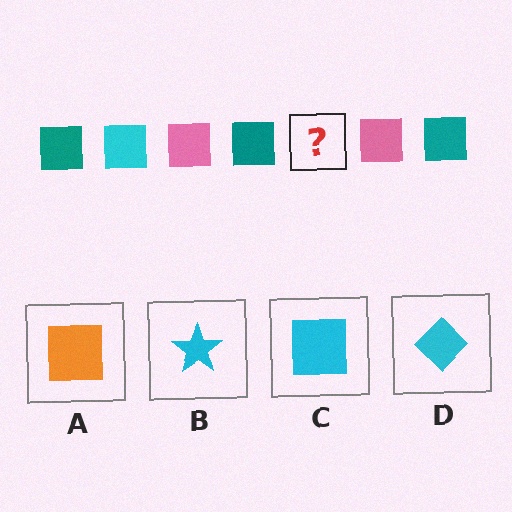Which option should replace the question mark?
Option C.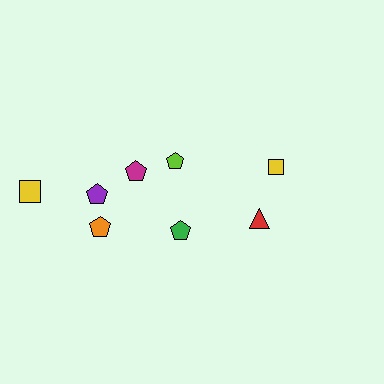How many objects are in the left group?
There are 5 objects.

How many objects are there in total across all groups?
There are 8 objects.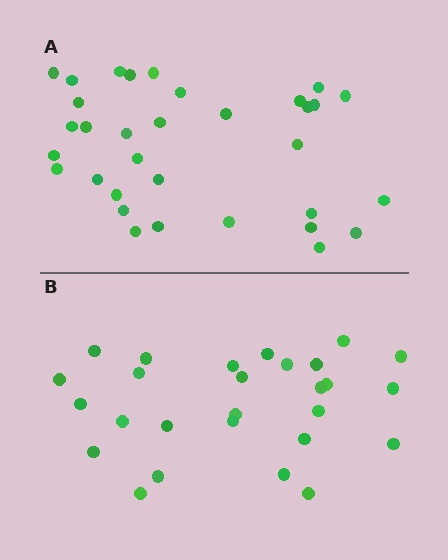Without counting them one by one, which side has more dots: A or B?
Region A (the top region) has more dots.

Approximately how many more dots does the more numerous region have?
Region A has about 6 more dots than region B.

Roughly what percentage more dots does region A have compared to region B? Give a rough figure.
About 20% more.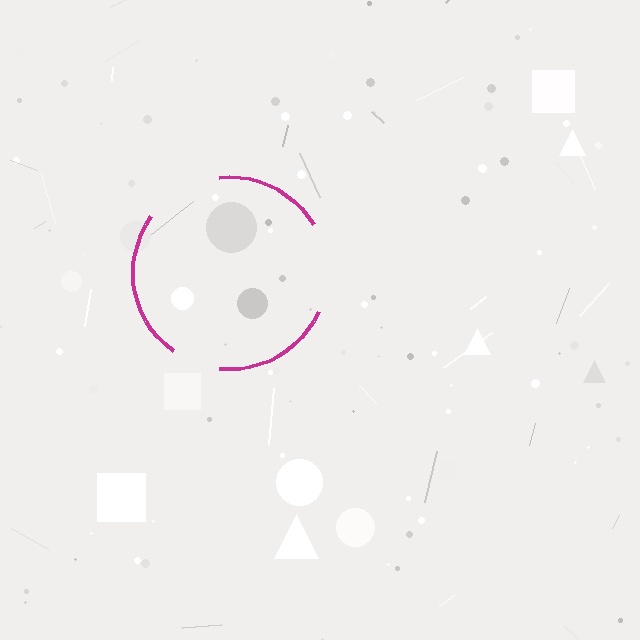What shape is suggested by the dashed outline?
The dashed outline suggests a circle.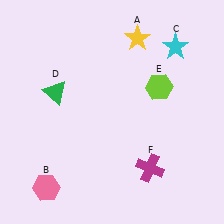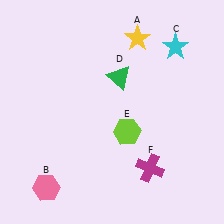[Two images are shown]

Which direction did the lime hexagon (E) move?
The lime hexagon (E) moved down.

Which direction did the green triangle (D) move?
The green triangle (D) moved right.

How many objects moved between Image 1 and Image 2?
2 objects moved between the two images.